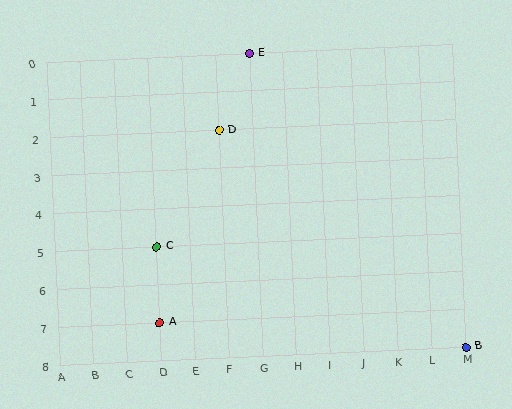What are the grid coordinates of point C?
Point C is at grid coordinates (D, 5).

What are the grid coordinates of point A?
Point A is at grid coordinates (D, 7).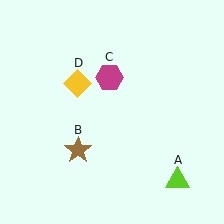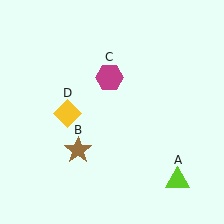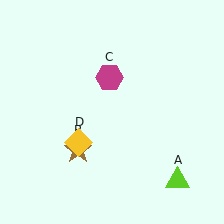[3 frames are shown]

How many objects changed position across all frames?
1 object changed position: yellow diamond (object D).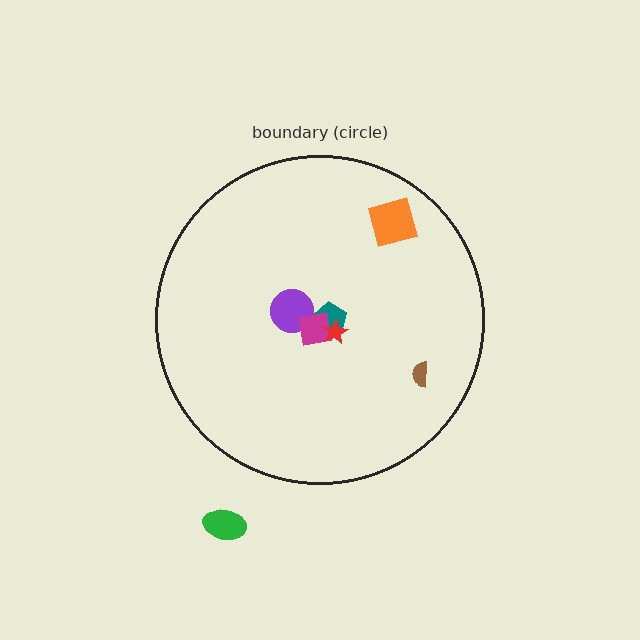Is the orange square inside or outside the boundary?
Inside.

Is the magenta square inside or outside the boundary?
Inside.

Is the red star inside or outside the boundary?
Inside.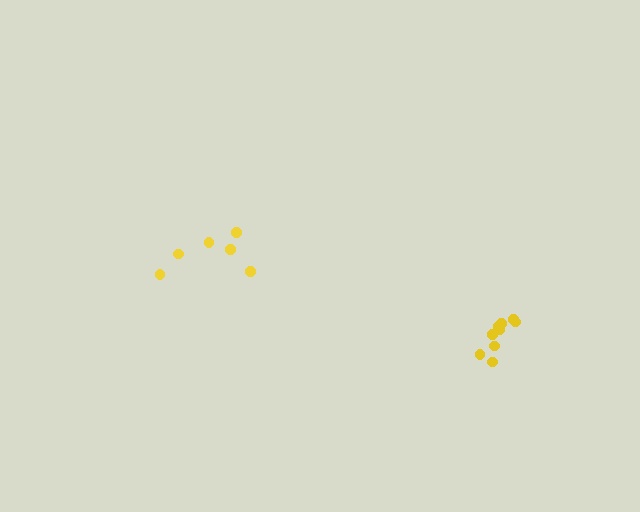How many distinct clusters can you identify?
There are 2 distinct clusters.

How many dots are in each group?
Group 1: 6 dots, Group 2: 9 dots (15 total).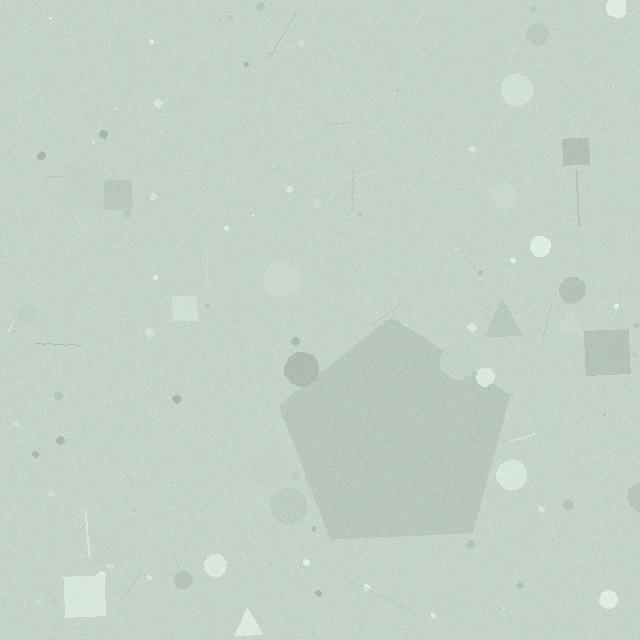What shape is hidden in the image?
A pentagon is hidden in the image.